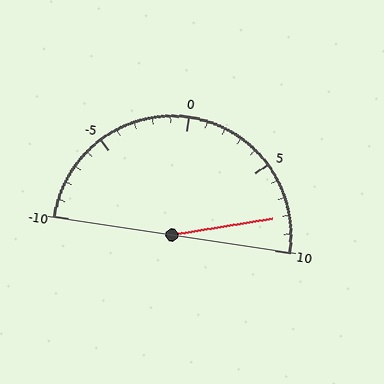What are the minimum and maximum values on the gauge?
The gauge ranges from -10 to 10.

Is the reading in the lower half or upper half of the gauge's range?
The reading is in the upper half of the range (-10 to 10).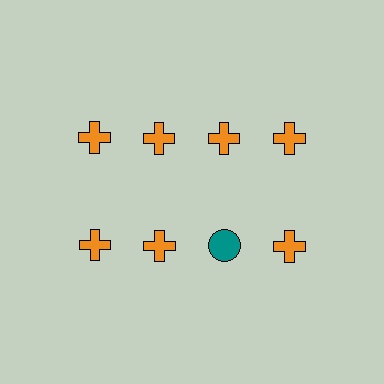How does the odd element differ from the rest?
It differs in both color (teal instead of orange) and shape (circle instead of cross).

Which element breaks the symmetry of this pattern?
The teal circle in the second row, center column breaks the symmetry. All other shapes are orange crosses.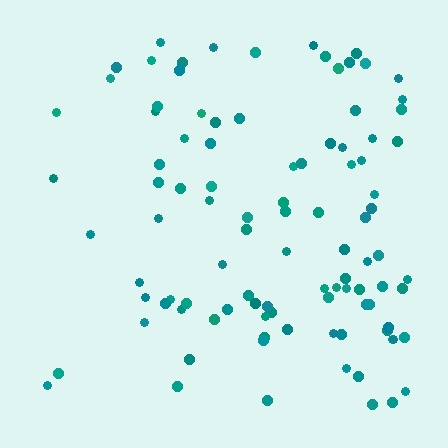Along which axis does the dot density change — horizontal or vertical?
Horizontal.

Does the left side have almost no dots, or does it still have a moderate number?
Still a moderate number, just noticeably fewer than the right.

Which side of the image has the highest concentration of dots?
The right.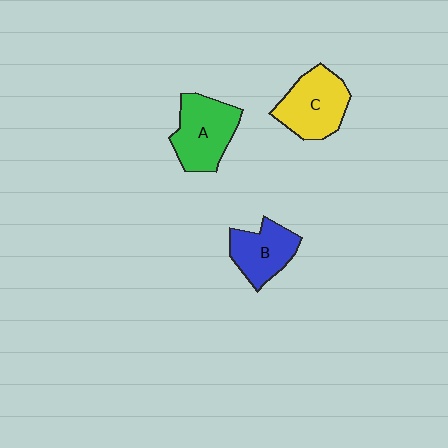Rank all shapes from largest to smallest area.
From largest to smallest: A (green), C (yellow), B (blue).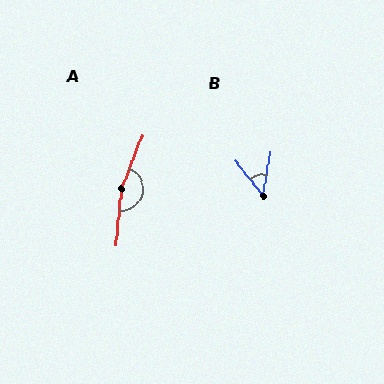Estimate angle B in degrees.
Approximately 48 degrees.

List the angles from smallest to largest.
B (48°), A (164°).